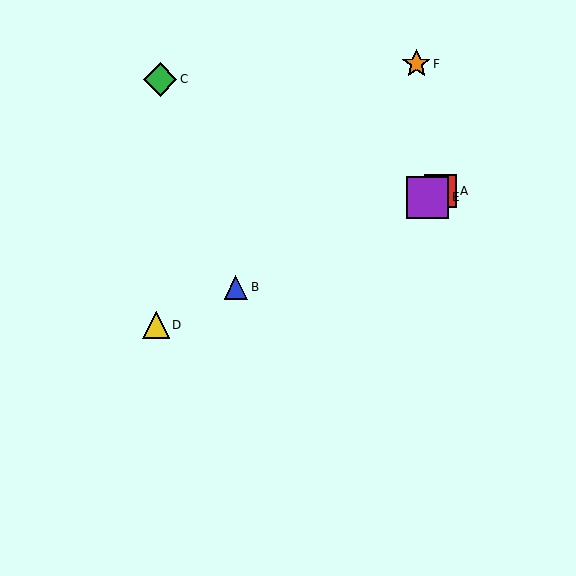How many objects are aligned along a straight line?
4 objects (A, B, D, E) are aligned along a straight line.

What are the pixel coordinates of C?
Object C is at (160, 79).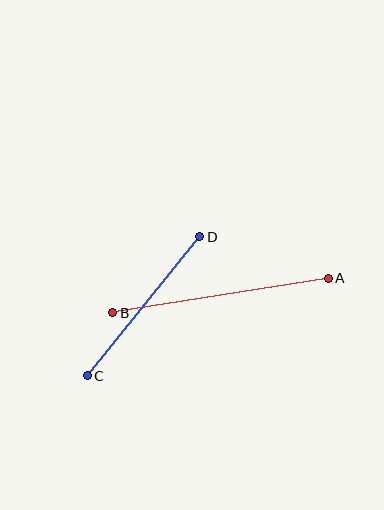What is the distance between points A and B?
The distance is approximately 218 pixels.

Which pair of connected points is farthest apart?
Points A and B are farthest apart.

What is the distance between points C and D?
The distance is approximately 179 pixels.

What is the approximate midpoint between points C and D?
The midpoint is at approximately (143, 306) pixels.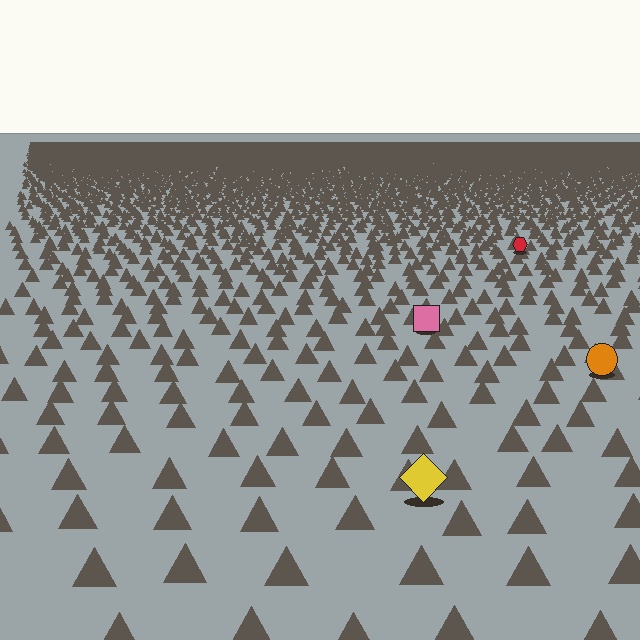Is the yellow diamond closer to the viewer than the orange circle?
Yes. The yellow diamond is closer — you can tell from the texture gradient: the ground texture is coarser near it.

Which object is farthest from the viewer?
The red hexagon is farthest from the viewer. It appears smaller and the ground texture around it is denser.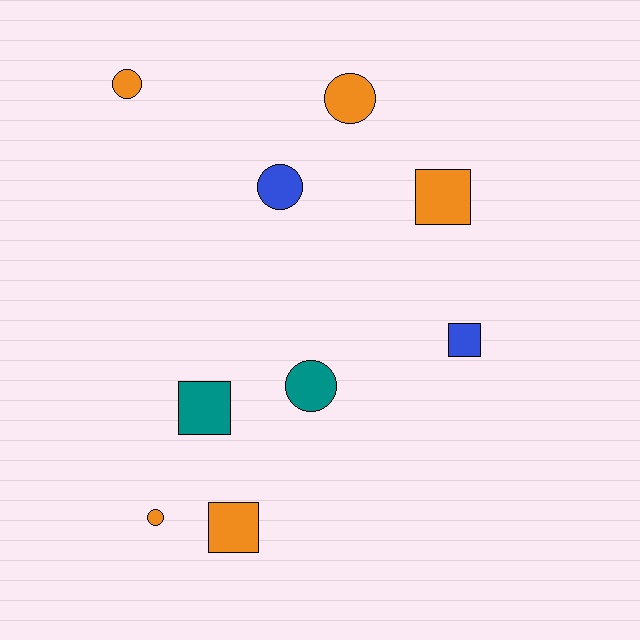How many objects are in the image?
There are 9 objects.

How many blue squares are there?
There is 1 blue square.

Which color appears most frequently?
Orange, with 5 objects.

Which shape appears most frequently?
Circle, with 5 objects.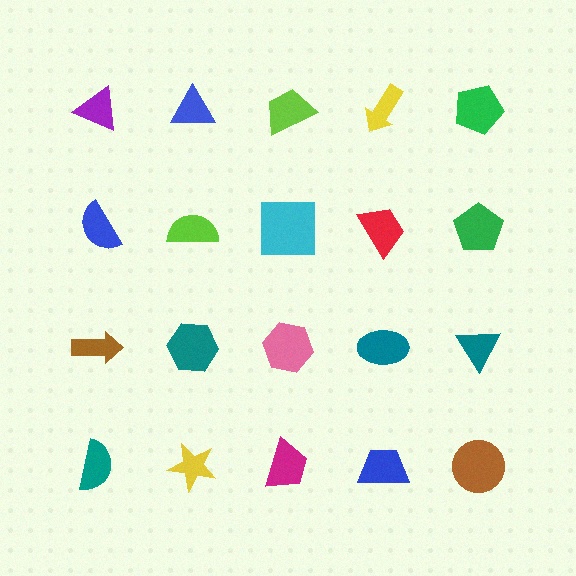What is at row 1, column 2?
A blue triangle.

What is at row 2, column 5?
A green pentagon.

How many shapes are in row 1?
5 shapes.